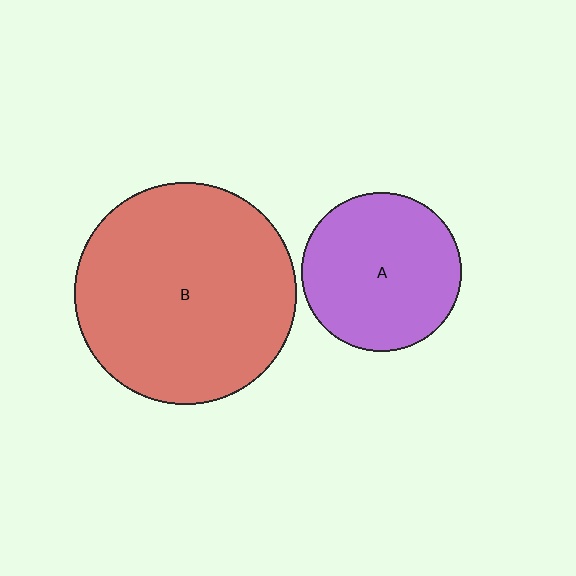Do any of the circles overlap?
No, none of the circles overlap.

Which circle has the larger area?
Circle B (red).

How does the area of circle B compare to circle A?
Approximately 1.9 times.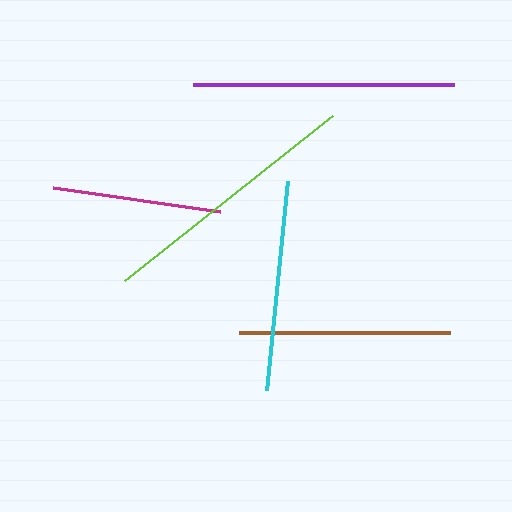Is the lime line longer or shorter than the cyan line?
The lime line is longer than the cyan line.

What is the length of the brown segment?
The brown segment is approximately 211 pixels long.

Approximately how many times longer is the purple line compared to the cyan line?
The purple line is approximately 1.2 times the length of the cyan line.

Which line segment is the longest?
The lime line is the longest at approximately 266 pixels.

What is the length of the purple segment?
The purple segment is approximately 261 pixels long.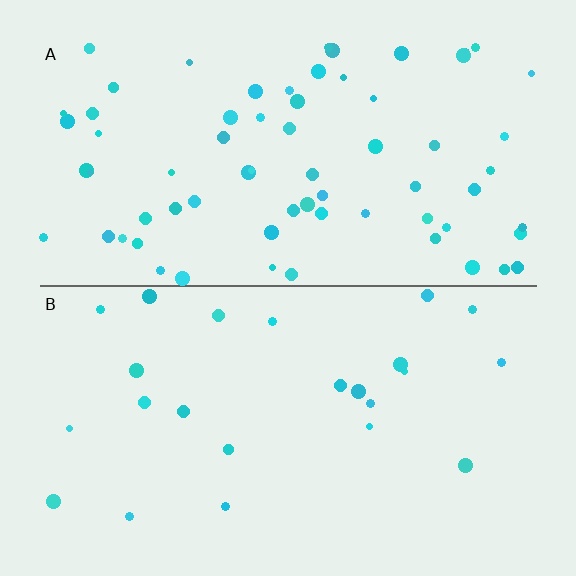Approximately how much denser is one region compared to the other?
Approximately 2.8× — region A over region B.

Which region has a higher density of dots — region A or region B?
A (the top).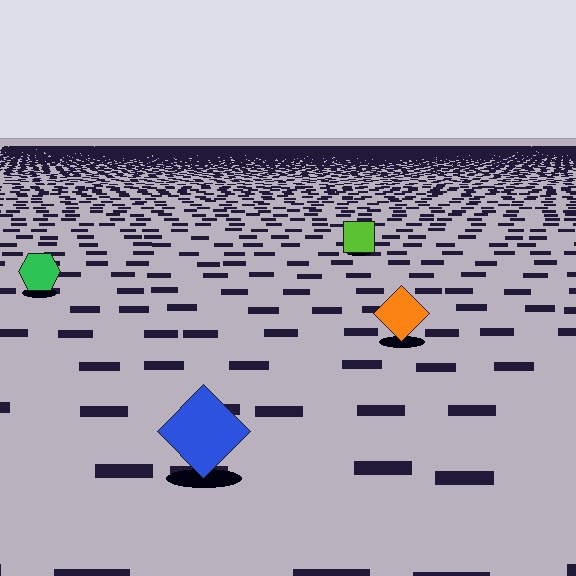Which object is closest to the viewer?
The blue diamond is closest. The texture marks near it are larger and more spread out.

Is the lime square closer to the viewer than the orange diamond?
No. The orange diamond is closer — you can tell from the texture gradient: the ground texture is coarser near it.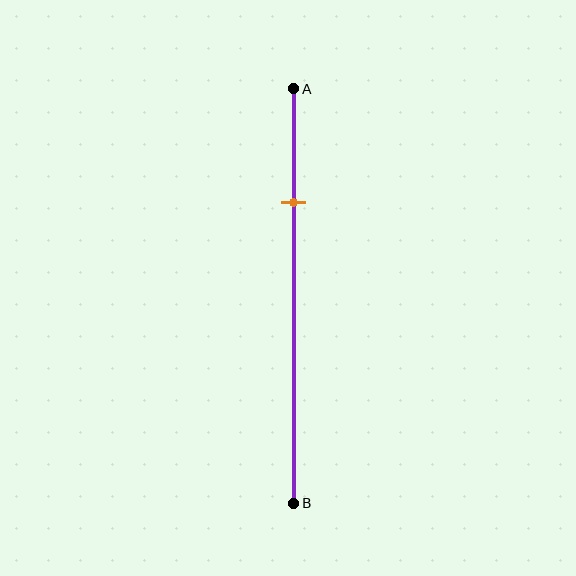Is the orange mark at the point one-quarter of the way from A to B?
Yes, the mark is approximately at the one-quarter point.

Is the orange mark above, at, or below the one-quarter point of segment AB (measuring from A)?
The orange mark is approximately at the one-quarter point of segment AB.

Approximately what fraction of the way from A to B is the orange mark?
The orange mark is approximately 30% of the way from A to B.